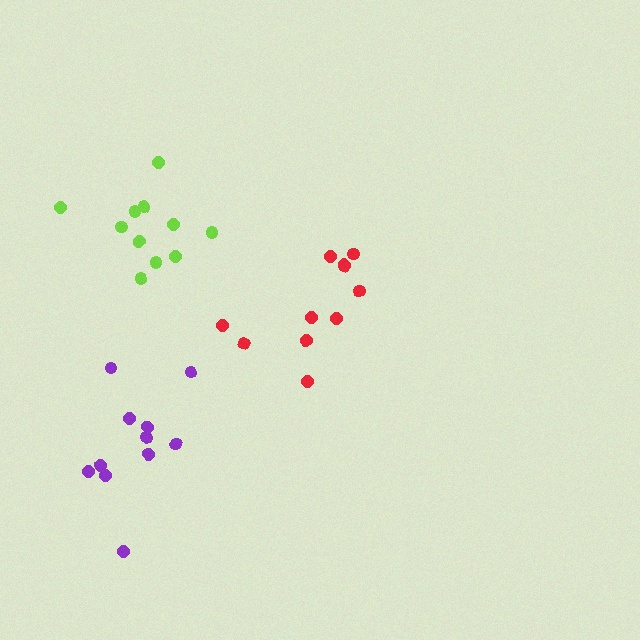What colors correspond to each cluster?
The clusters are colored: lime, red, purple.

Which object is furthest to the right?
The red cluster is rightmost.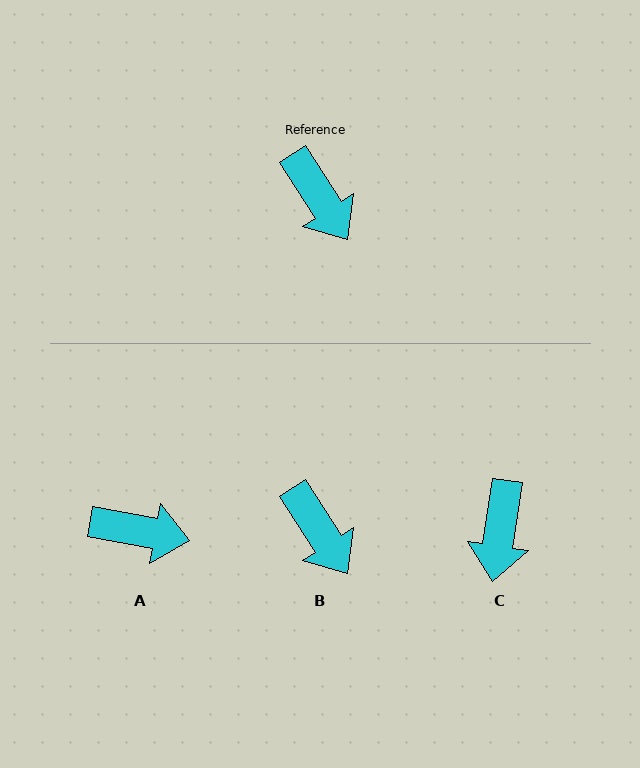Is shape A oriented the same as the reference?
No, it is off by about 46 degrees.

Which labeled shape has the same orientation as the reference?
B.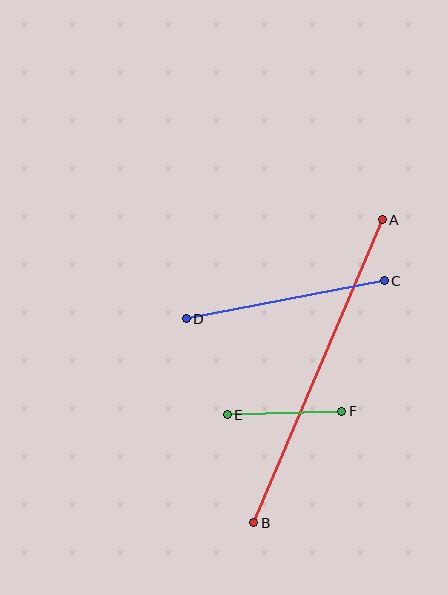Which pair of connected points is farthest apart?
Points A and B are farthest apart.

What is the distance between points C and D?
The distance is approximately 202 pixels.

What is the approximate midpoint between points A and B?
The midpoint is at approximately (318, 371) pixels.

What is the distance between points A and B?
The distance is approximately 329 pixels.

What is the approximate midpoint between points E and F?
The midpoint is at approximately (284, 413) pixels.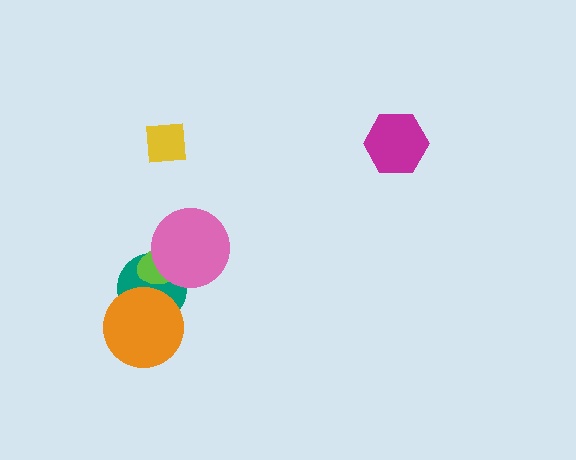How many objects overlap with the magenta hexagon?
0 objects overlap with the magenta hexagon.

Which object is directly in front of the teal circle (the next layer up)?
The orange circle is directly in front of the teal circle.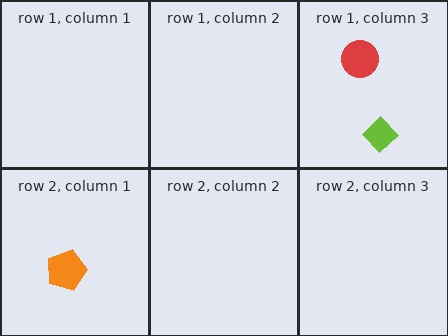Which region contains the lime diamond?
The row 1, column 3 region.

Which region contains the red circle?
The row 1, column 3 region.